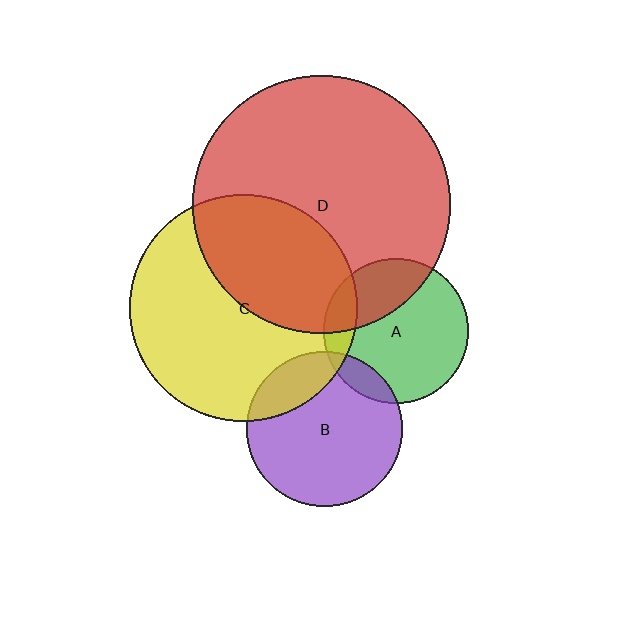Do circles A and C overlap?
Yes.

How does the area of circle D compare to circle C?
Approximately 1.3 times.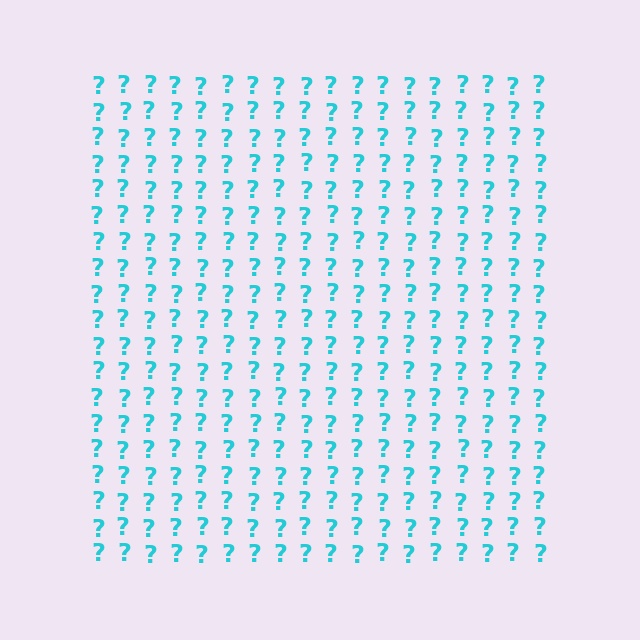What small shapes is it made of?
It is made of small question marks.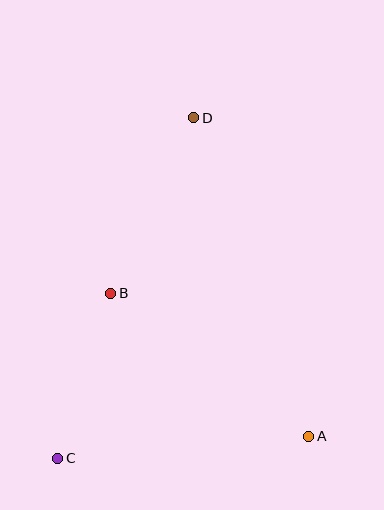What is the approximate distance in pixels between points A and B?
The distance between A and B is approximately 244 pixels.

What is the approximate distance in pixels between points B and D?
The distance between B and D is approximately 194 pixels.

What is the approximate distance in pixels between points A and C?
The distance between A and C is approximately 252 pixels.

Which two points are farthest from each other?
Points C and D are farthest from each other.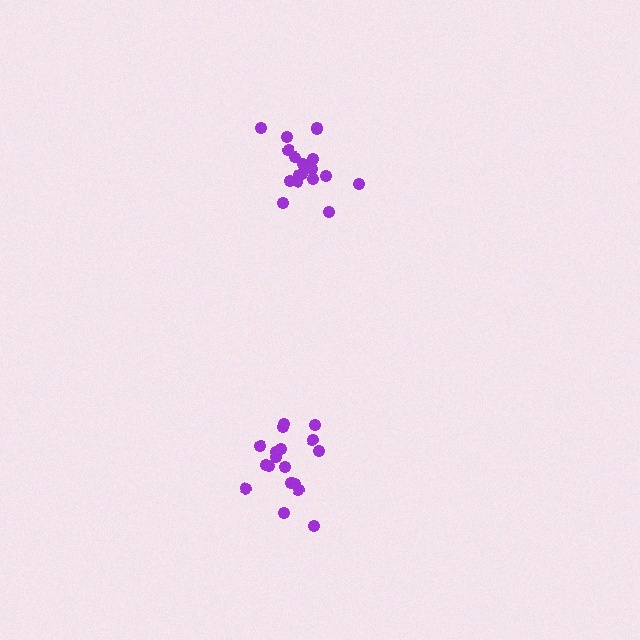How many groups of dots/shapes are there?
There are 2 groups.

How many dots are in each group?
Group 1: 18 dots, Group 2: 18 dots (36 total).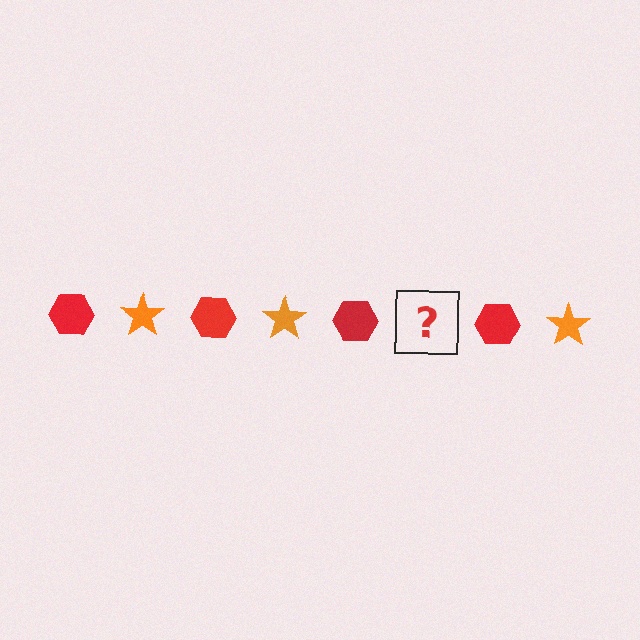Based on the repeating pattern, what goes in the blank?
The blank should be an orange star.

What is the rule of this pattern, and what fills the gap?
The rule is that the pattern alternates between red hexagon and orange star. The gap should be filled with an orange star.